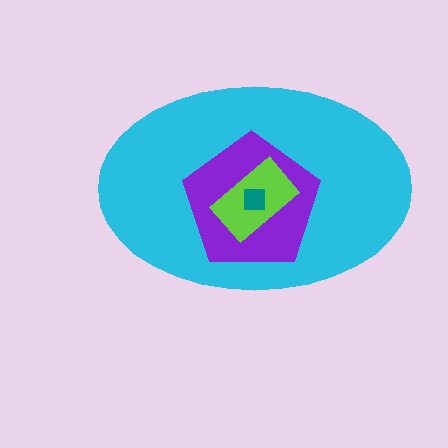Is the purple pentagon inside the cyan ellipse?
Yes.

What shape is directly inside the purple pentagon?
The lime rectangle.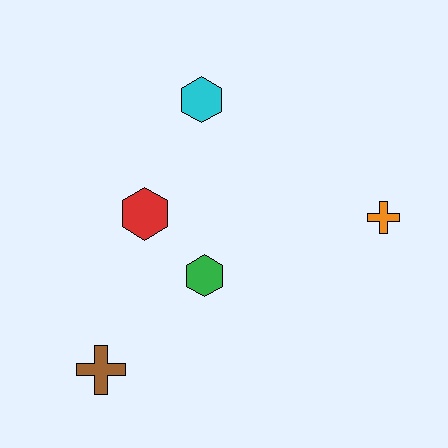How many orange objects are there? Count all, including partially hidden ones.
There is 1 orange object.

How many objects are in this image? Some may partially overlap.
There are 5 objects.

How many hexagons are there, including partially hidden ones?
There are 3 hexagons.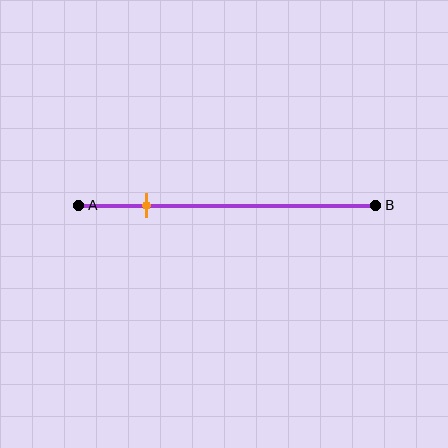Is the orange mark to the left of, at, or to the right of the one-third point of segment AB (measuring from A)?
The orange mark is to the left of the one-third point of segment AB.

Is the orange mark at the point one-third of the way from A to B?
No, the mark is at about 25% from A, not at the 33% one-third point.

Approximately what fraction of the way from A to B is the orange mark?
The orange mark is approximately 25% of the way from A to B.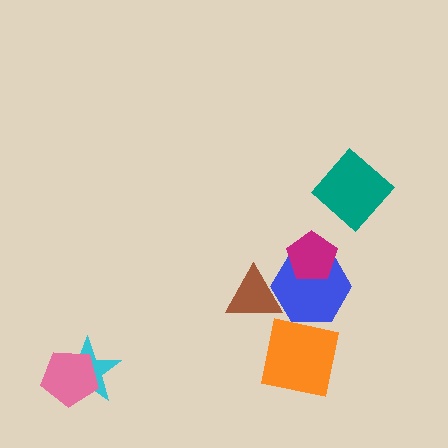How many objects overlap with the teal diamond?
0 objects overlap with the teal diamond.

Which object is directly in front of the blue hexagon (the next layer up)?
The orange square is directly in front of the blue hexagon.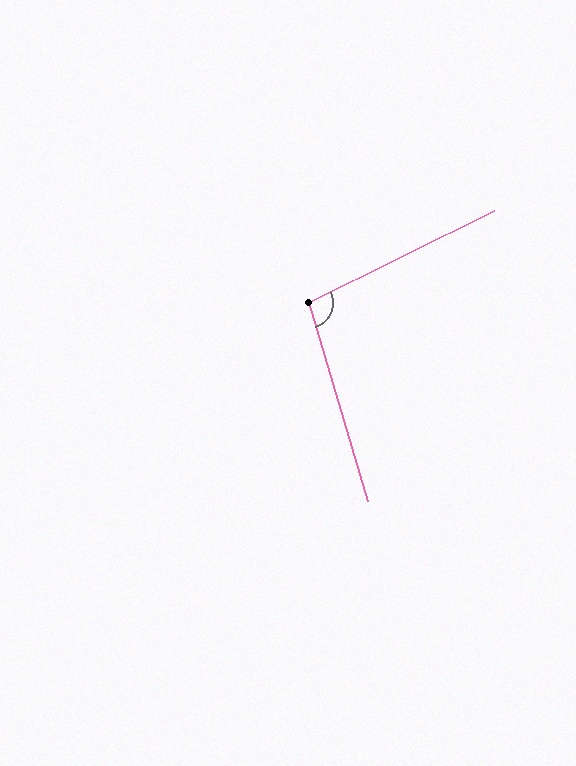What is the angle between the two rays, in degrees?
Approximately 100 degrees.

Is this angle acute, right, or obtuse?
It is obtuse.